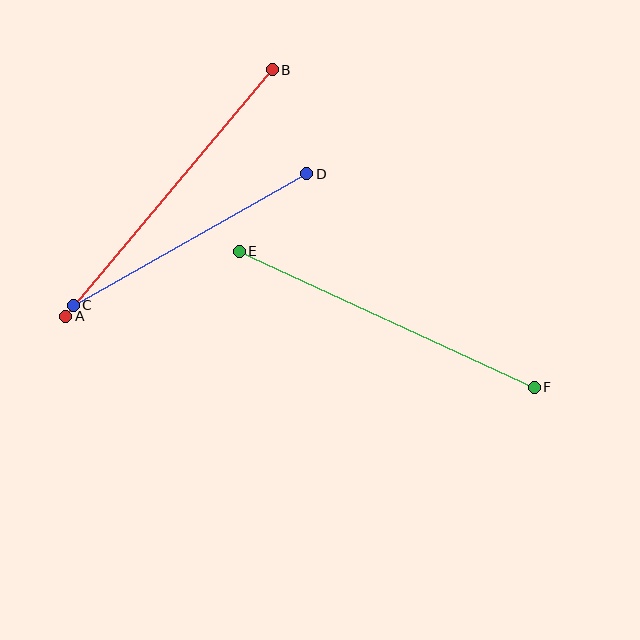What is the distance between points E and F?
The distance is approximately 325 pixels.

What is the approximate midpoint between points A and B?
The midpoint is at approximately (169, 193) pixels.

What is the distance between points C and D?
The distance is approximately 268 pixels.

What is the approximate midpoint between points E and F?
The midpoint is at approximately (387, 319) pixels.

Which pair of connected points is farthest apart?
Points E and F are farthest apart.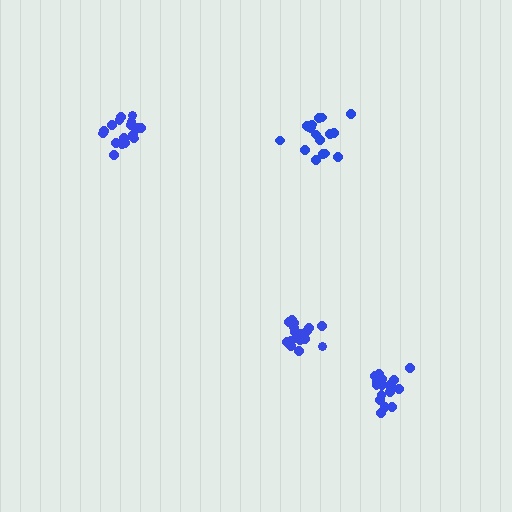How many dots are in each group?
Group 1: 18 dots, Group 2: 17 dots, Group 3: 17 dots, Group 4: 17 dots (69 total).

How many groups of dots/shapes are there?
There are 4 groups.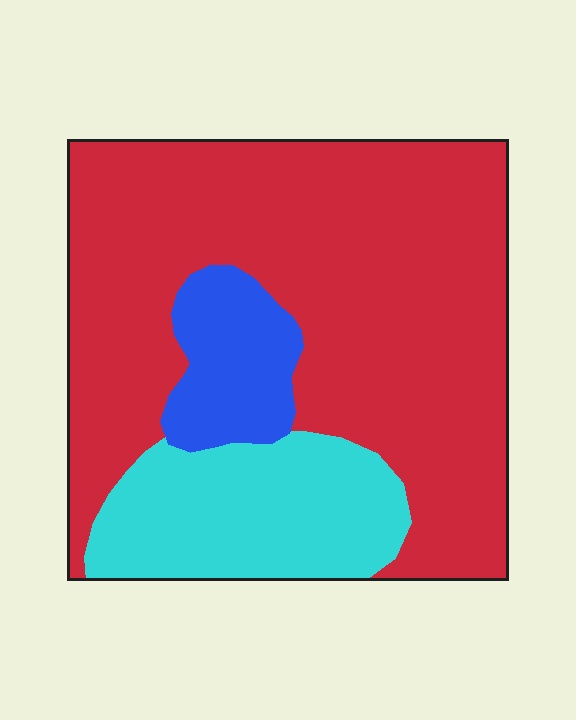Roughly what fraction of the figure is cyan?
Cyan takes up about one fifth (1/5) of the figure.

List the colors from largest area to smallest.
From largest to smallest: red, cyan, blue.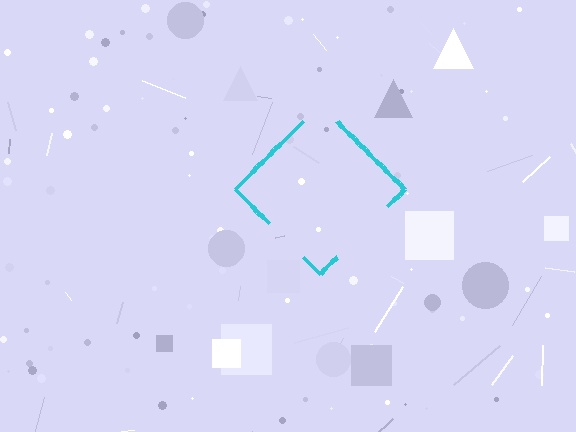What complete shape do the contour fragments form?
The contour fragments form a diamond.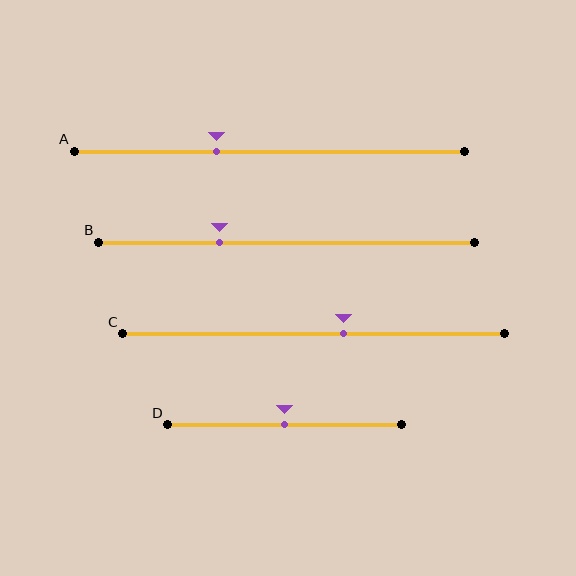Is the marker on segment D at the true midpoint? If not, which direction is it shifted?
Yes, the marker on segment D is at the true midpoint.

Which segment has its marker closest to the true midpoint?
Segment D has its marker closest to the true midpoint.